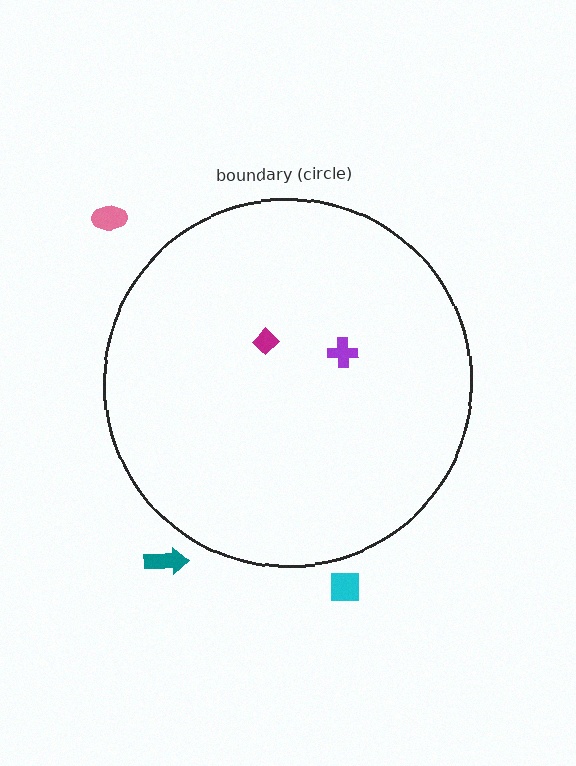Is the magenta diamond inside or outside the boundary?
Inside.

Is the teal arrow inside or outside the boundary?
Outside.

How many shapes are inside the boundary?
2 inside, 3 outside.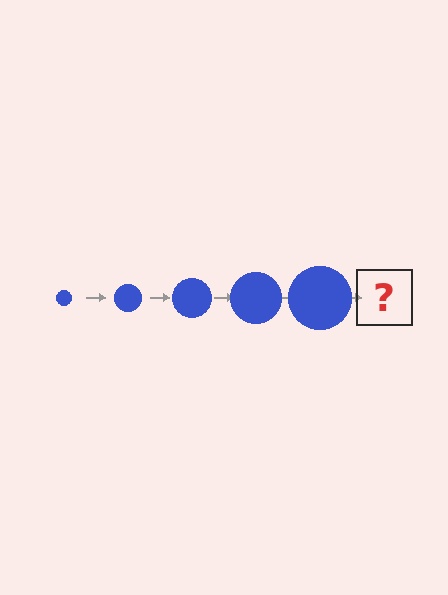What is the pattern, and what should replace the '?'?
The pattern is that the circle gets progressively larger each step. The '?' should be a blue circle, larger than the previous one.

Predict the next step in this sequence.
The next step is a blue circle, larger than the previous one.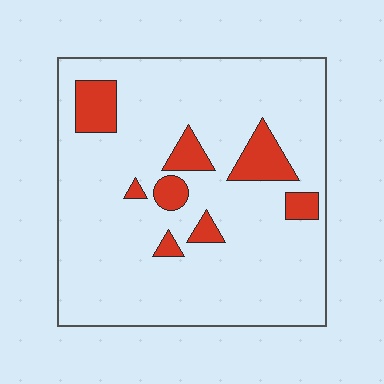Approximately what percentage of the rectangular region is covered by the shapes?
Approximately 15%.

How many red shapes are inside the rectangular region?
8.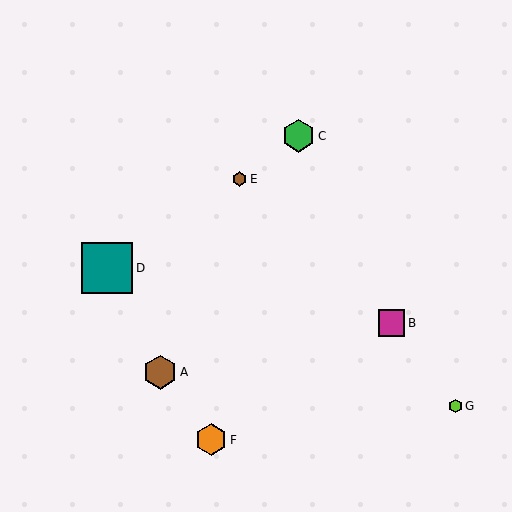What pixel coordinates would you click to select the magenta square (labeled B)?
Click at (392, 323) to select the magenta square B.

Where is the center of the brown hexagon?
The center of the brown hexagon is at (160, 372).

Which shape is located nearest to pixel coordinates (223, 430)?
The orange hexagon (labeled F) at (211, 440) is nearest to that location.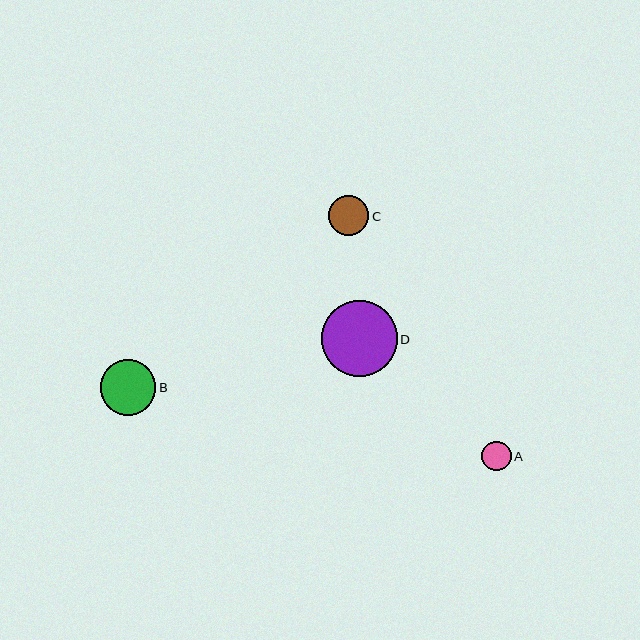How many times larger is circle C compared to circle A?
Circle C is approximately 1.4 times the size of circle A.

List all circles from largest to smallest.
From largest to smallest: D, B, C, A.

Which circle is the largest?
Circle D is the largest with a size of approximately 76 pixels.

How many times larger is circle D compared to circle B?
Circle D is approximately 1.4 times the size of circle B.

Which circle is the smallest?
Circle A is the smallest with a size of approximately 29 pixels.